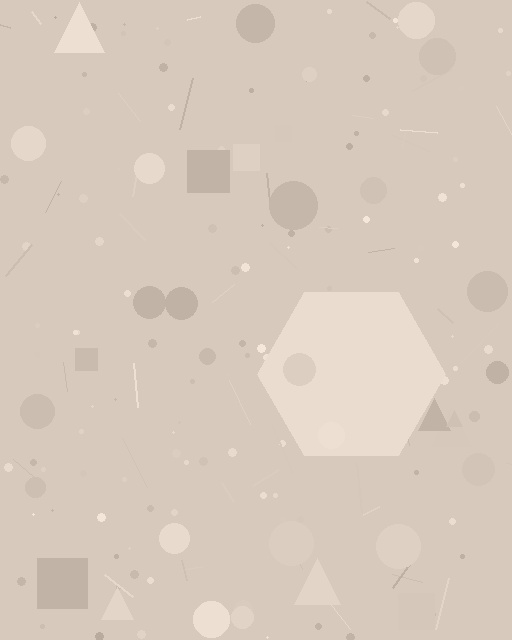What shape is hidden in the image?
A hexagon is hidden in the image.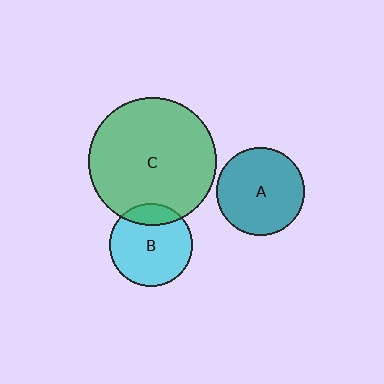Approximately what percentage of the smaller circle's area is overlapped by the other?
Approximately 20%.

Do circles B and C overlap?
Yes.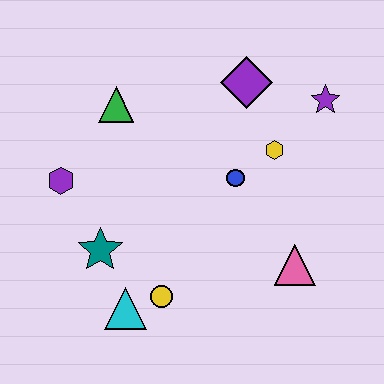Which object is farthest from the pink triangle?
The purple hexagon is farthest from the pink triangle.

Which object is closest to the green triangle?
The purple hexagon is closest to the green triangle.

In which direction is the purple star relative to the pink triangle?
The purple star is above the pink triangle.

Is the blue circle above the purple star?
No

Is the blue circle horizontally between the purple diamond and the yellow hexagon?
No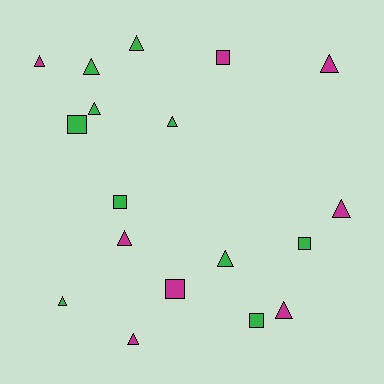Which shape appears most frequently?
Triangle, with 12 objects.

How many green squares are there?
There are 4 green squares.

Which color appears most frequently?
Green, with 10 objects.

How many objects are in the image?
There are 18 objects.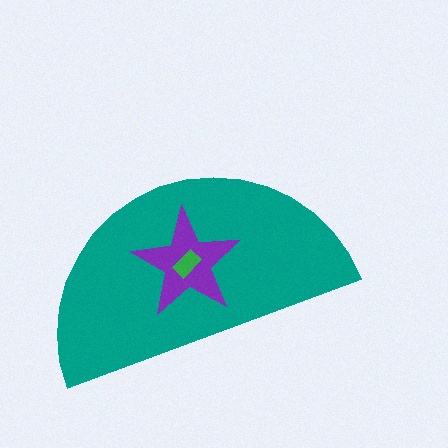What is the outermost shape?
The teal semicircle.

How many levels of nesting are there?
3.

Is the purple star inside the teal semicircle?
Yes.